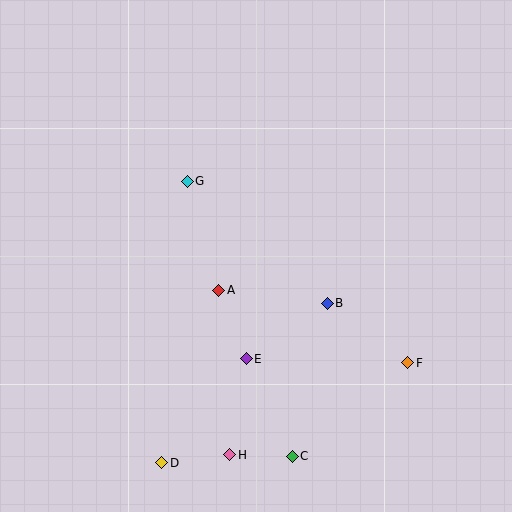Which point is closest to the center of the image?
Point A at (219, 290) is closest to the center.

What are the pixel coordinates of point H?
Point H is at (230, 455).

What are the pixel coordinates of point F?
Point F is at (408, 363).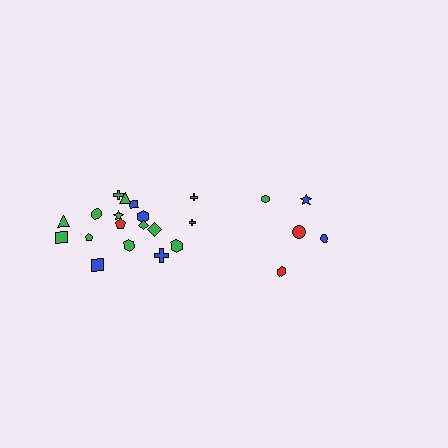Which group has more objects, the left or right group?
The left group.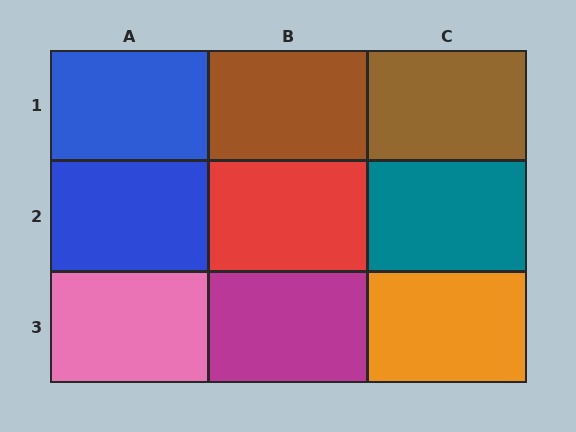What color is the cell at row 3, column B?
Magenta.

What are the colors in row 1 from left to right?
Blue, brown, brown.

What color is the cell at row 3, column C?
Orange.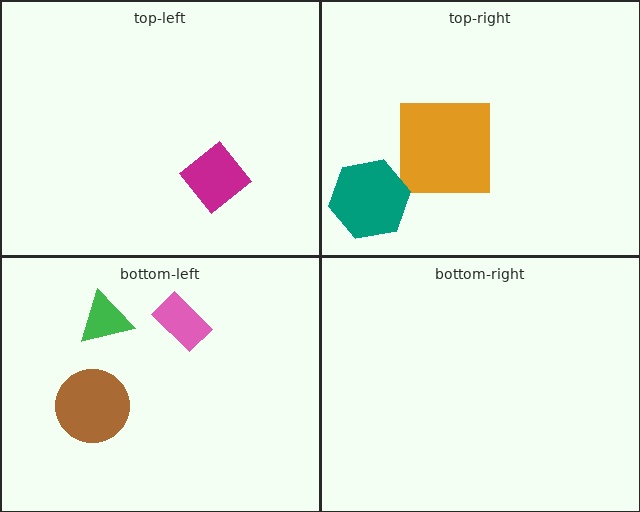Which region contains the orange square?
The top-right region.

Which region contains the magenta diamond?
The top-left region.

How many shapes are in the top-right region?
2.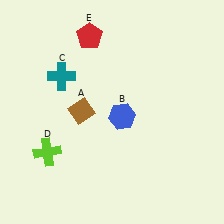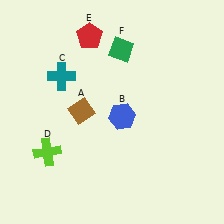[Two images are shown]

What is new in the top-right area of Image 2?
A green diamond (F) was added in the top-right area of Image 2.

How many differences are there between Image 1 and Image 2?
There is 1 difference between the two images.